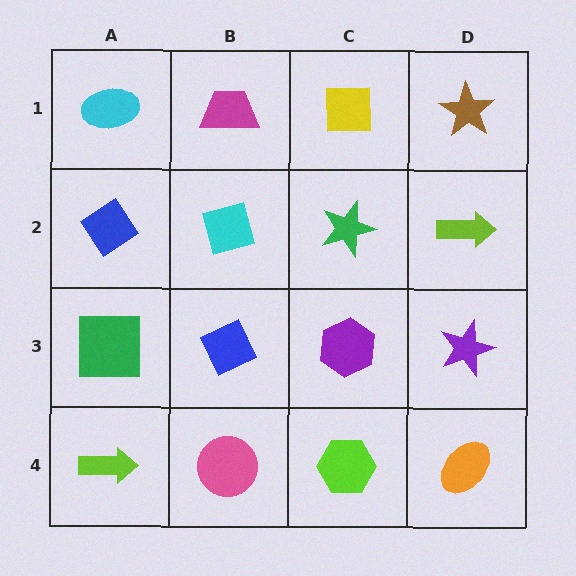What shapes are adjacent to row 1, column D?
A lime arrow (row 2, column D), a yellow square (row 1, column C).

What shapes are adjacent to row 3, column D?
A lime arrow (row 2, column D), an orange ellipse (row 4, column D), a purple hexagon (row 3, column C).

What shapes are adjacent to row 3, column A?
A blue diamond (row 2, column A), a lime arrow (row 4, column A), a blue diamond (row 3, column B).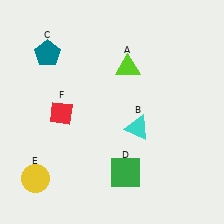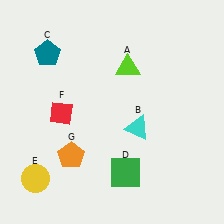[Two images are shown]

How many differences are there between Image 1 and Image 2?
There is 1 difference between the two images.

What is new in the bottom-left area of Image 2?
An orange pentagon (G) was added in the bottom-left area of Image 2.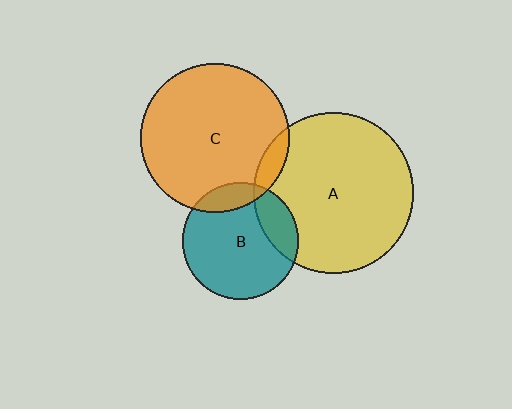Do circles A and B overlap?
Yes.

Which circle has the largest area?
Circle A (yellow).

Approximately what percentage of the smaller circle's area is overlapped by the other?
Approximately 20%.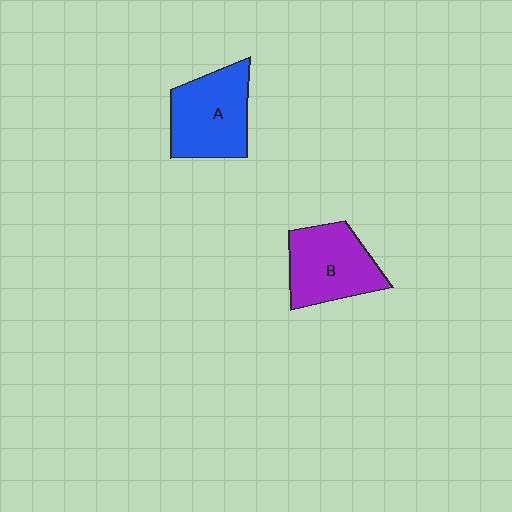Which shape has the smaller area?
Shape B (purple).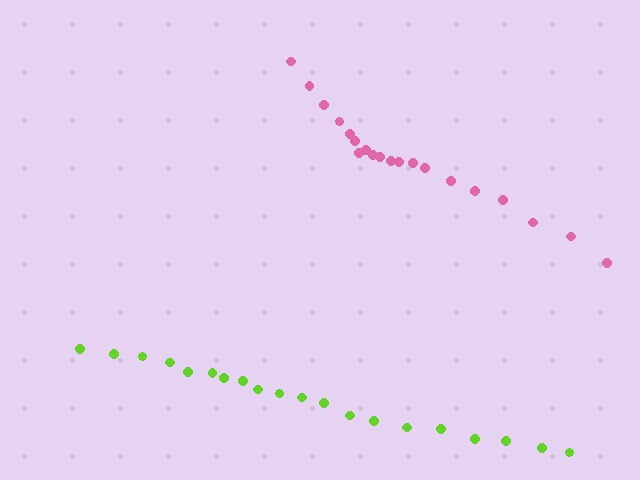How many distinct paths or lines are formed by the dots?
There are 2 distinct paths.